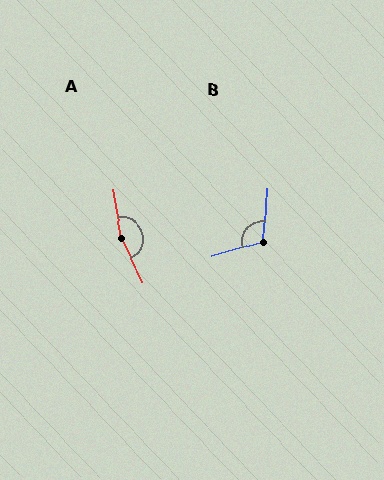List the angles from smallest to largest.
B (111°), A (164°).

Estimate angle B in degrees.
Approximately 111 degrees.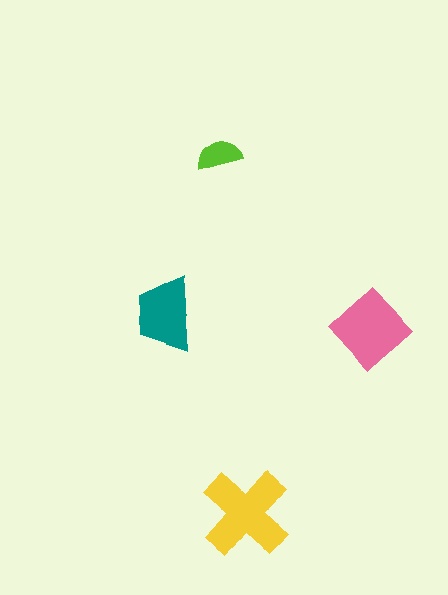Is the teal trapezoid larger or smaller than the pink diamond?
Smaller.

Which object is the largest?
The yellow cross.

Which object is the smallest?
The lime semicircle.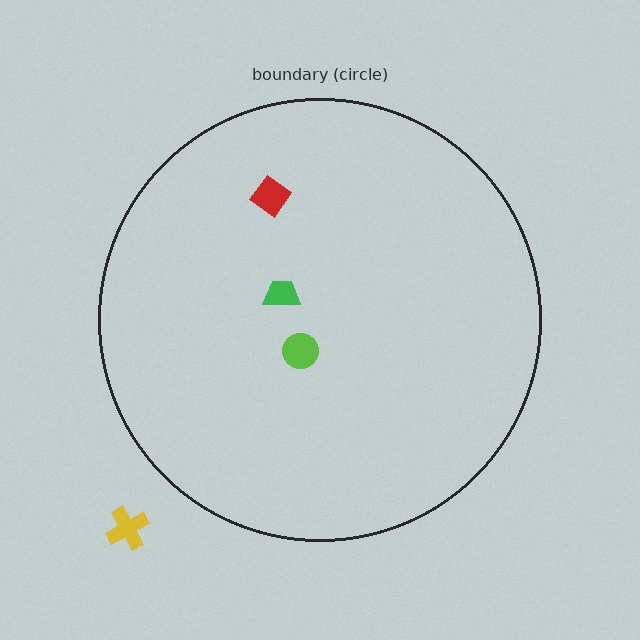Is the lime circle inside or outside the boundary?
Inside.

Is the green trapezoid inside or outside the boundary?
Inside.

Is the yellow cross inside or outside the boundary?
Outside.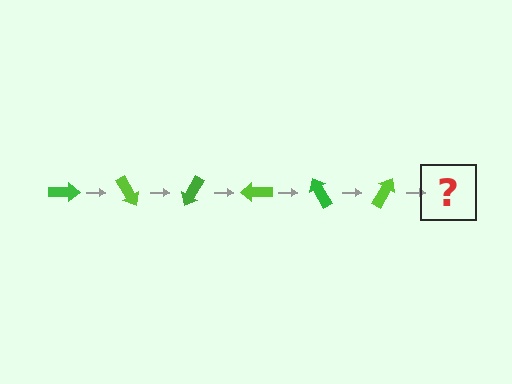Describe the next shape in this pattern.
It should be a green arrow, rotated 360 degrees from the start.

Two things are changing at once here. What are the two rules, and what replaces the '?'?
The two rules are that it rotates 60 degrees each step and the color cycles through green and lime. The '?' should be a green arrow, rotated 360 degrees from the start.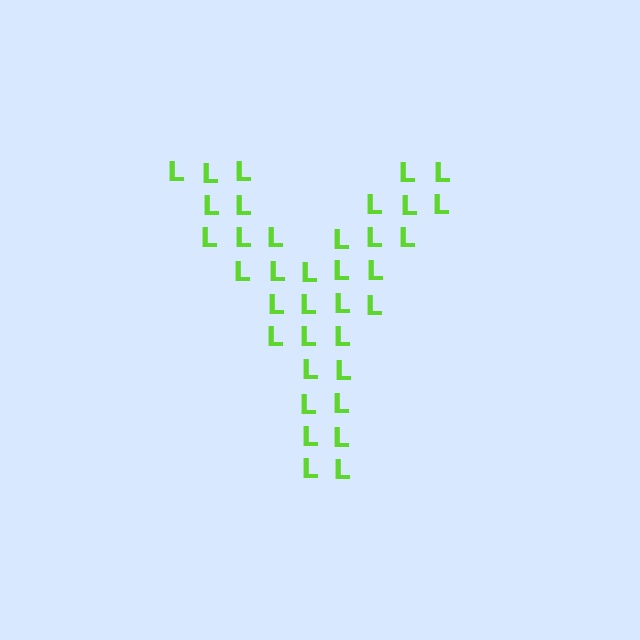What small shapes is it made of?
It is made of small letter L's.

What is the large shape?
The large shape is the letter Y.